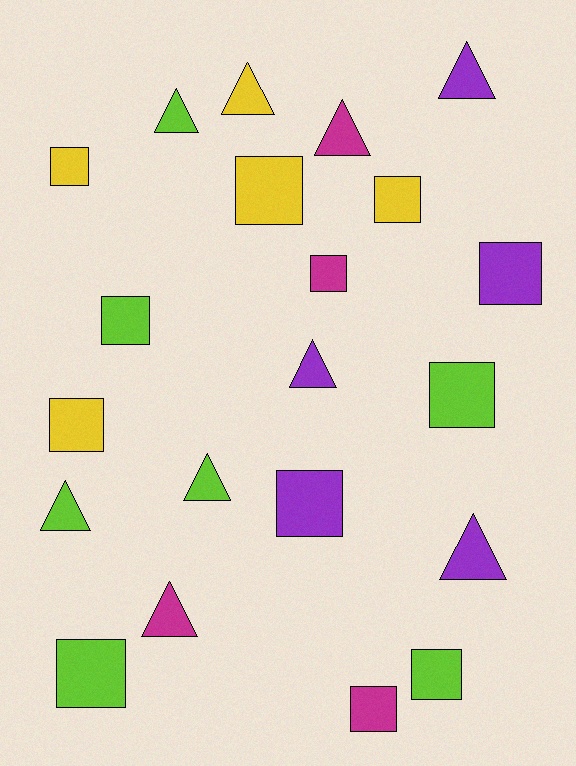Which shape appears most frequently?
Square, with 12 objects.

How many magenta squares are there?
There are 2 magenta squares.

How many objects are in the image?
There are 21 objects.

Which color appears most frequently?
Lime, with 7 objects.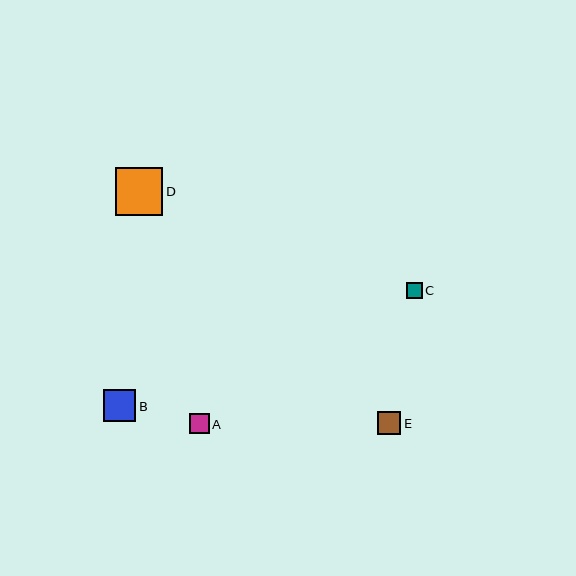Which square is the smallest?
Square C is the smallest with a size of approximately 16 pixels.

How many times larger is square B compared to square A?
Square B is approximately 1.6 times the size of square A.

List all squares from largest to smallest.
From largest to smallest: D, B, E, A, C.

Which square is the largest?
Square D is the largest with a size of approximately 48 pixels.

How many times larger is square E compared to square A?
Square E is approximately 1.2 times the size of square A.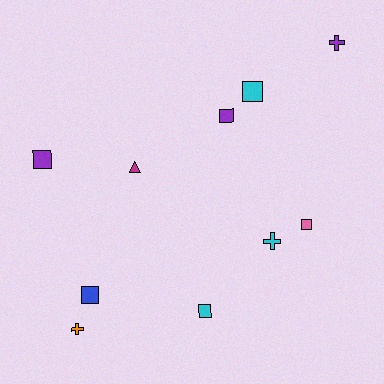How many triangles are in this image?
There is 1 triangle.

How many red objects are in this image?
There are no red objects.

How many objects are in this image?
There are 10 objects.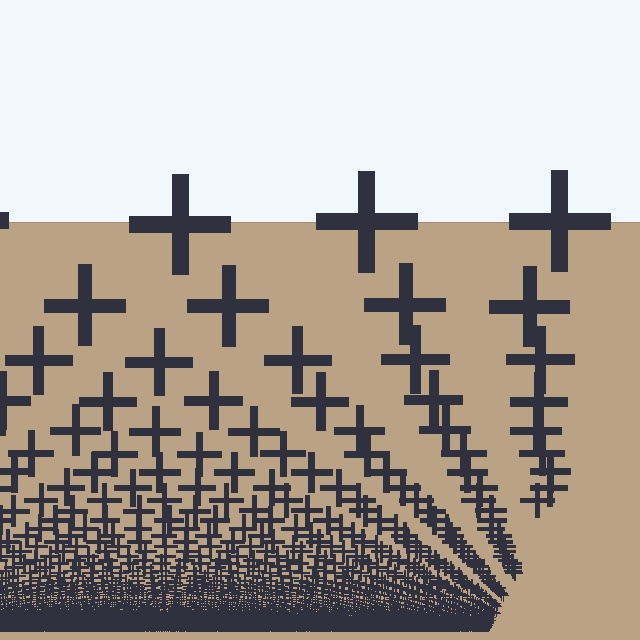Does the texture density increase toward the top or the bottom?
Density increases toward the bottom.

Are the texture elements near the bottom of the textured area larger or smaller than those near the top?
Smaller. The gradient is inverted — elements near the bottom are smaller and denser.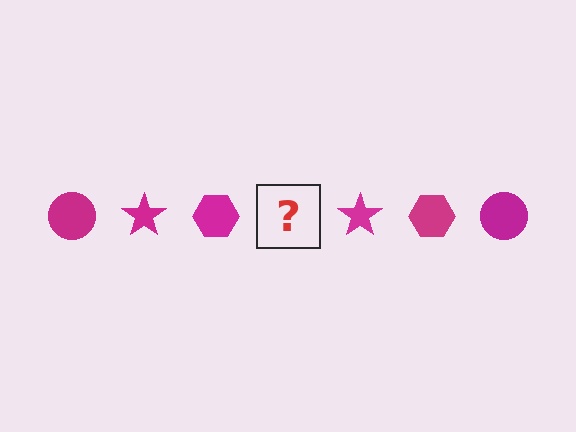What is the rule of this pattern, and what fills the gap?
The rule is that the pattern cycles through circle, star, hexagon shapes in magenta. The gap should be filled with a magenta circle.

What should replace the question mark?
The question mark should be replaced with a magenta circle.